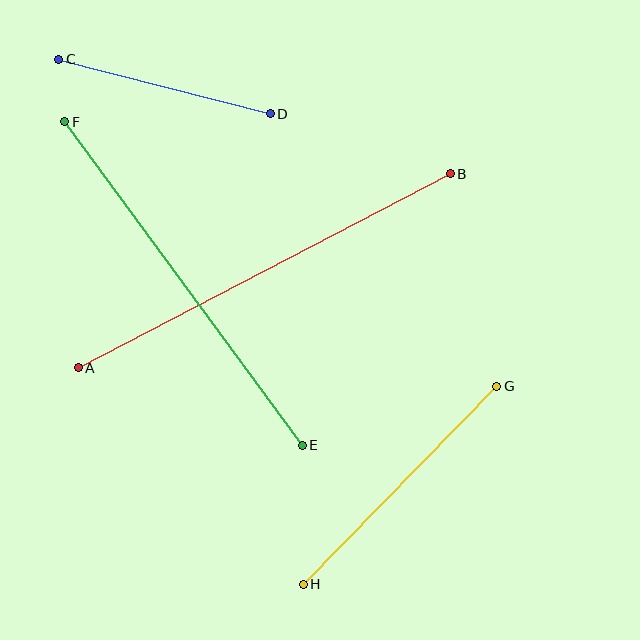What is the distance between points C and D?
The distance is approximately 218 pixels.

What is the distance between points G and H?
The distance is approximately 277 pixels.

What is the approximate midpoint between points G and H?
The midpoint is at approximately (400, 485) pixels.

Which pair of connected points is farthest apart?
Points A and B are farthest apart.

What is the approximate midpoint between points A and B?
The midpoint is at approximately (264, 271) pixels.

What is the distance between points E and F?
The distance is approximately 401 pixels.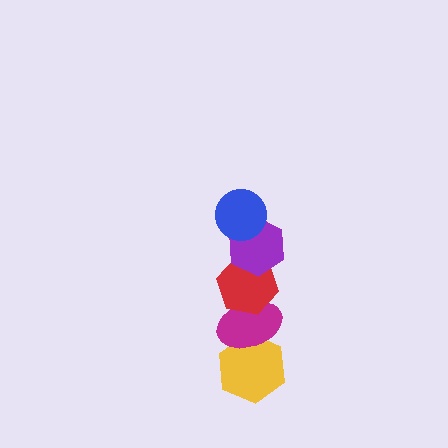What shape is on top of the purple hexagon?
The blue circle is on top of the purple hexagon.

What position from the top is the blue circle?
The blue circle is 1st from the top.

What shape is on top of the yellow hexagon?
The magenta ellipse is on top of the yellow hexagon.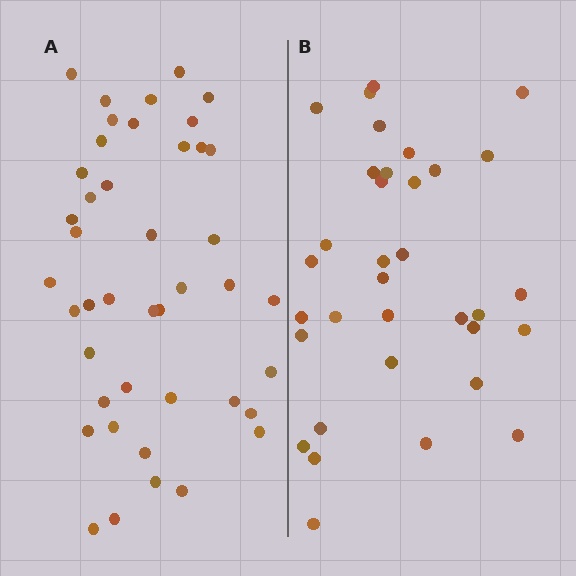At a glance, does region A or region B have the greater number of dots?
Region A (the left region) has more dots.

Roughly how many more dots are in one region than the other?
Region A has roughly 8 or so more dots than region B.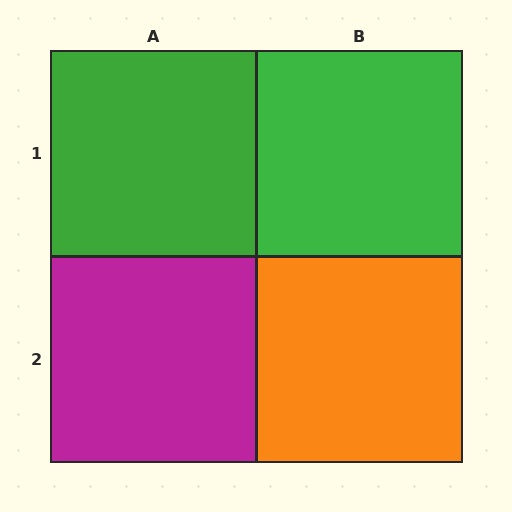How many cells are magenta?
1 cell is magenta.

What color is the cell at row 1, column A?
Green.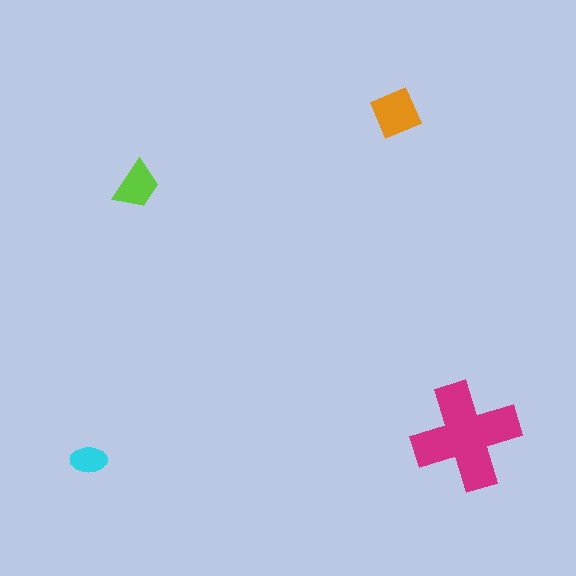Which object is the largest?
The magenta cross.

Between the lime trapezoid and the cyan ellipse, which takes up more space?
The lime trapezoid.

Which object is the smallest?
The cyan ellipse.